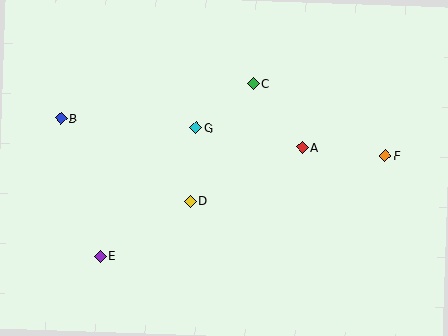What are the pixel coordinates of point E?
Point E is at (100, 256).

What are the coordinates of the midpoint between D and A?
The midpoint between D and A is at (246, 174).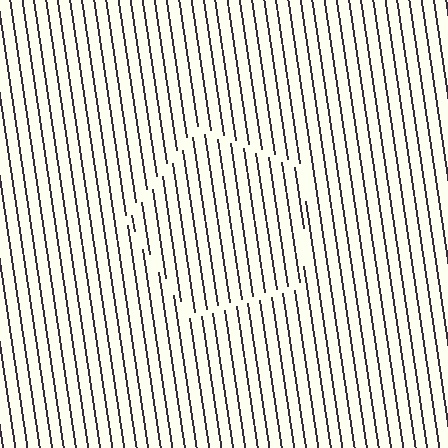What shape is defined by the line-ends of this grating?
An illusory pentagon. The interior of the shape contains the same grating, shifted by half a period — the contour is defined by the phase discontinuity where line-ends from the inner and outer gratings abut.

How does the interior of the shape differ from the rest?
The interior of the shape contains the same grating, shifted by half a period — the contour is defined by the phase discontinuity where line-ends from the inner and outer gratings abut.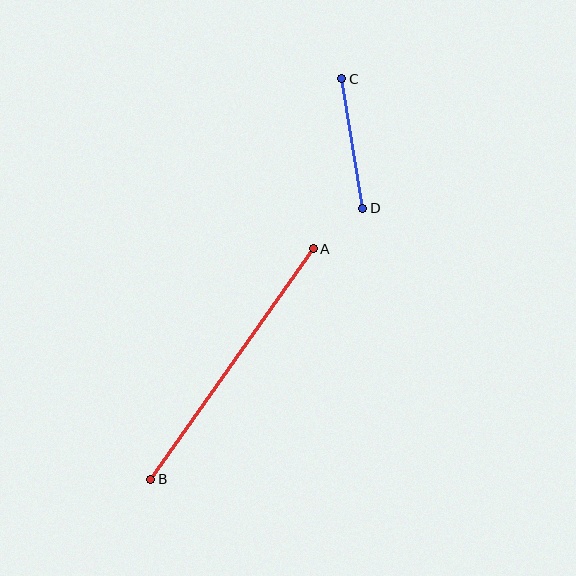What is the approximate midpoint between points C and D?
The midpoint is at approximately (352, 143) pixels.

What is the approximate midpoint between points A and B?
The midpoint is at approximately (232, 364) pixels.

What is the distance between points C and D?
The distance is approximately 131 pixels.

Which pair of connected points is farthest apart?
Points A and B are farthest apart.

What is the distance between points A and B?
The distance is approximately 282 pixels.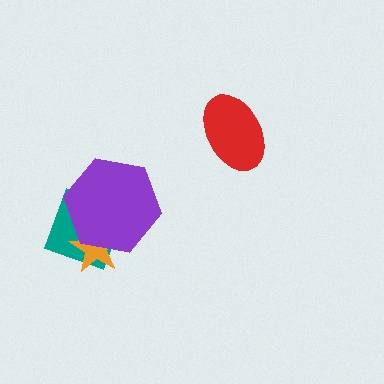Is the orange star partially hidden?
Yes, it is partially covered by another shape.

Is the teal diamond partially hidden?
Yes, it is partially covered by another shape.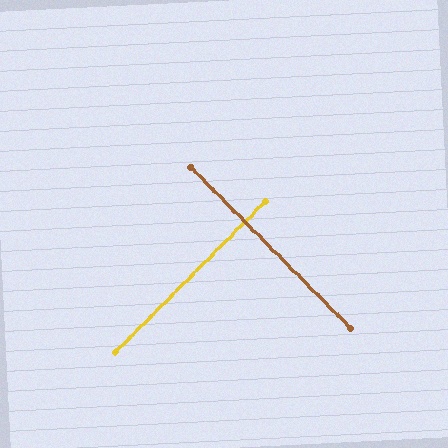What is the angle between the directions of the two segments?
Approximately 90 degrees.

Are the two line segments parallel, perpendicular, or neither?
Perpendicular — they meet at approximately 90°.